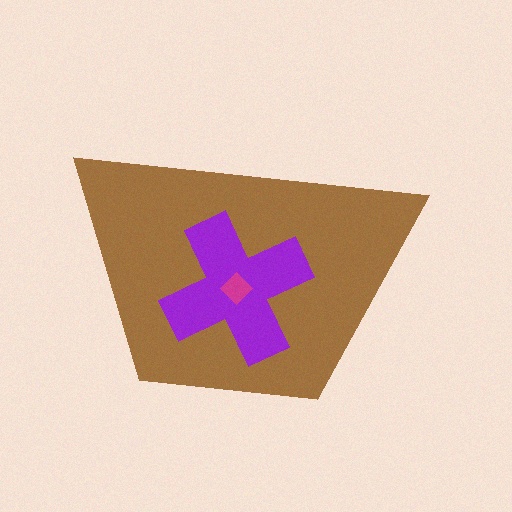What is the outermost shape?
The brown trapezoid.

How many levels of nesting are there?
3.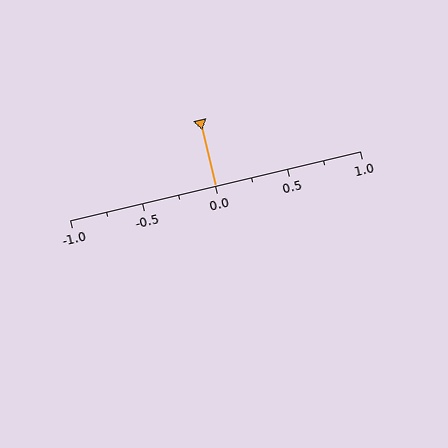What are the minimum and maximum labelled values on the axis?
The axis runs from -1.0 to 1.0.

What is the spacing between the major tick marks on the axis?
The major ticks are spaced 0.5 apart.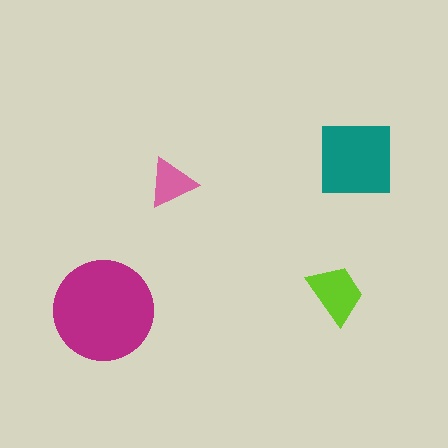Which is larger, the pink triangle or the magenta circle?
The magenta circle.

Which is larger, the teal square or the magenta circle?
The magenta circle.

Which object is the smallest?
The pink triangle.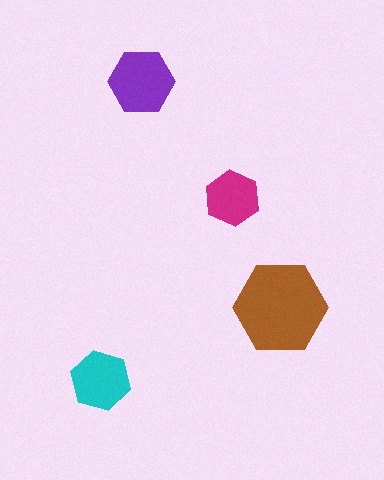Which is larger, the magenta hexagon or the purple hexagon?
The purple one.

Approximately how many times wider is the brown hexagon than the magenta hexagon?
About 1.5 times wider.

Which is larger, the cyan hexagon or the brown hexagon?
The brown one.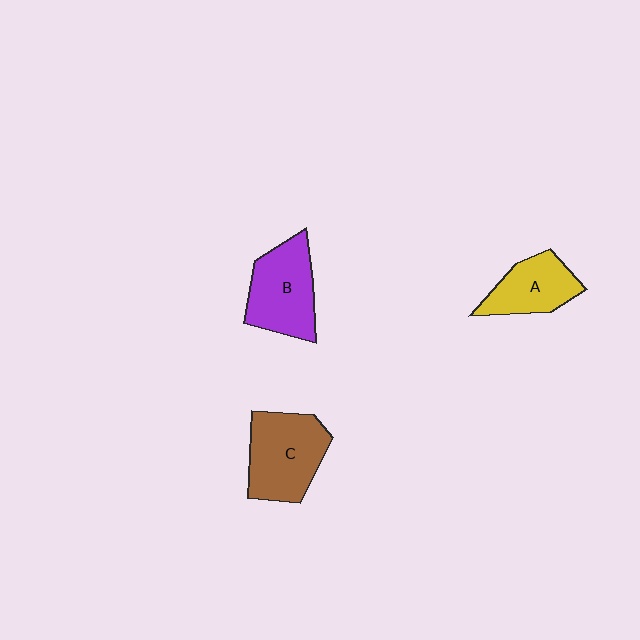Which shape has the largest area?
Shape C (brown).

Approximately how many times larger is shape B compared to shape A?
Approximately 1.3 times.